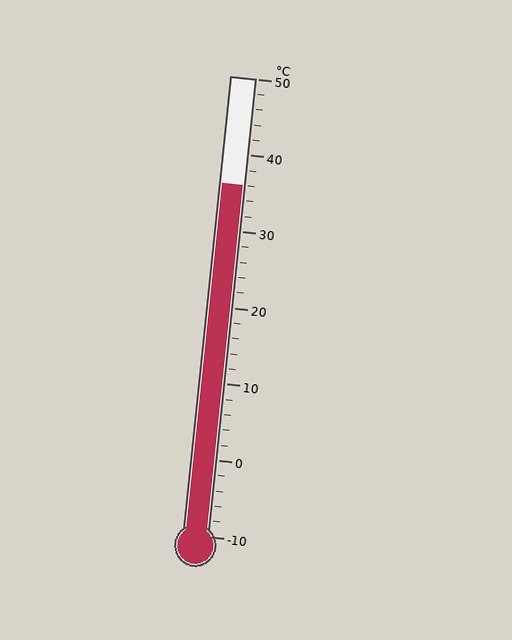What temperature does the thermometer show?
The thermometer shows approximately 36°C.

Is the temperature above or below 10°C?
The temperature is above 10°C.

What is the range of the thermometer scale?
The thermometer scale ranges from -10°C to 50°C.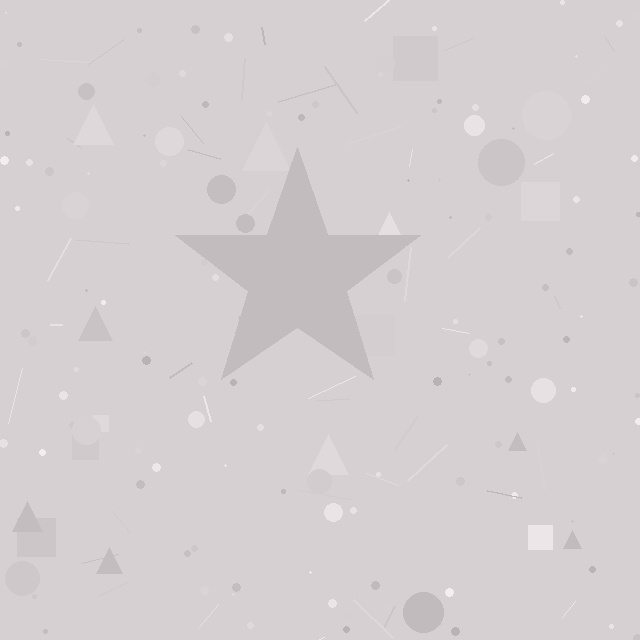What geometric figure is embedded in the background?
A star is embedded in the background.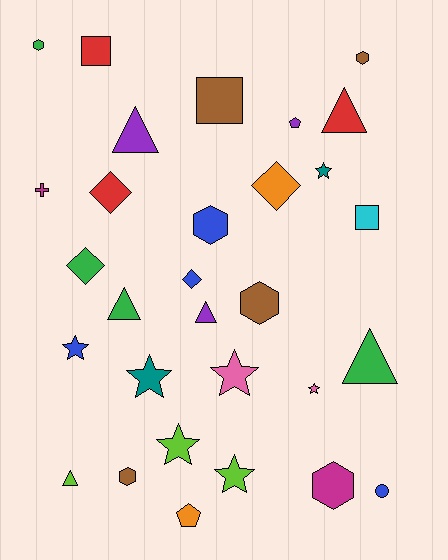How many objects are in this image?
There are 30 objects.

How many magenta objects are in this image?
There are 2 magenta objects.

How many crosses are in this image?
There is 1 cross.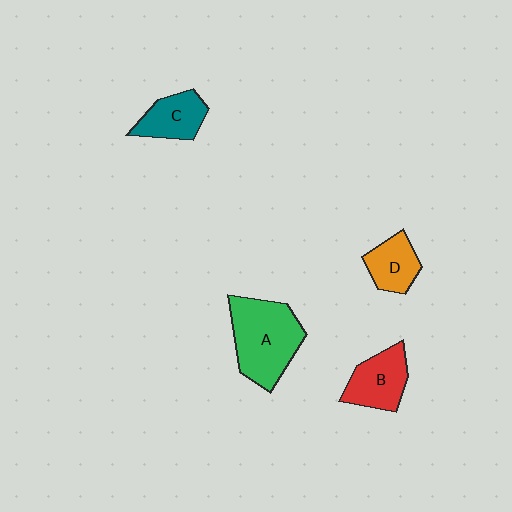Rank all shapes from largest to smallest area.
From largest to smallest: A (green), B (red), C (teal), D (orange).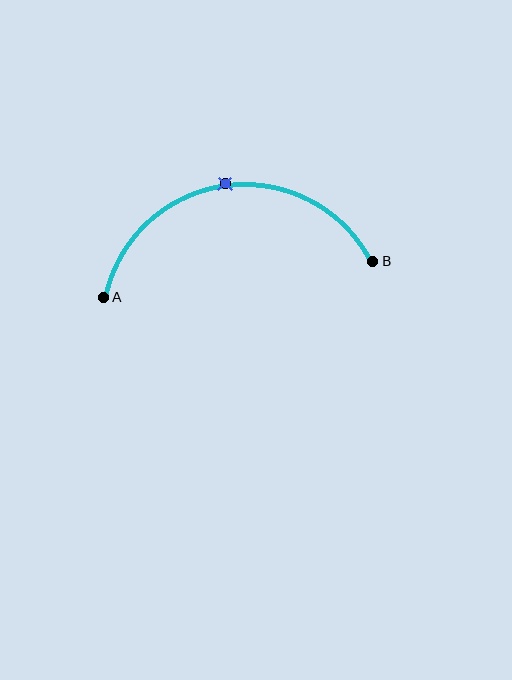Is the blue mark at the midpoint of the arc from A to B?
Yes. The blue mark lies on the arc at equal arc-length from both A and B — it is the arc midpoint.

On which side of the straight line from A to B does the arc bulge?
The arc bulges above the straight line connecting A and B.